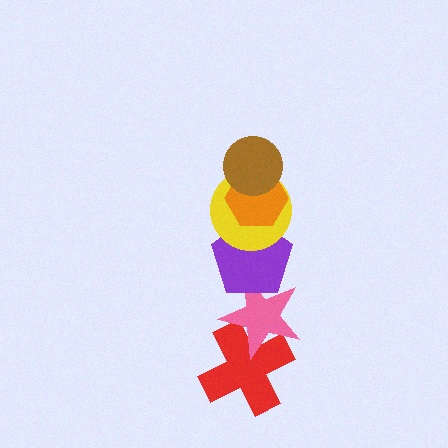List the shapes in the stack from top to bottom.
From top to bottom: the brown circle, the orange hexagon, the yellow circle, the purple pentagon, the pink star, the red cross.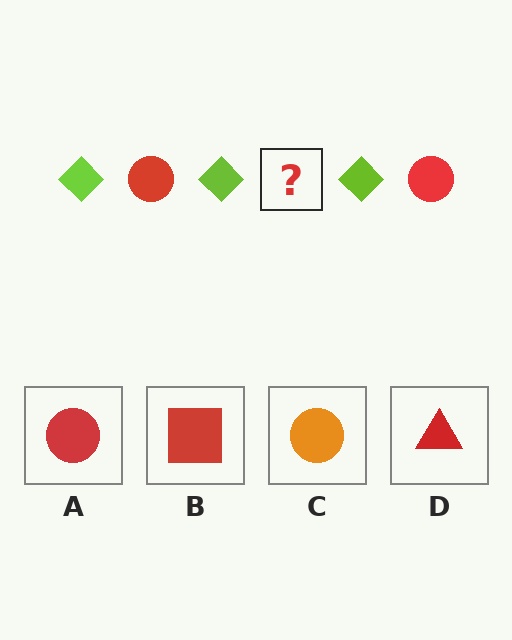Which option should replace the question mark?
Option A.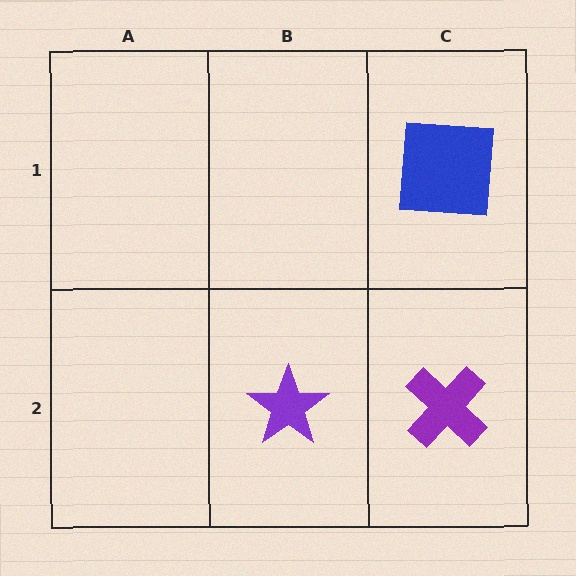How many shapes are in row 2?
2 shapes.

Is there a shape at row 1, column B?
No, that cell is empty.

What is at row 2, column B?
A purple star.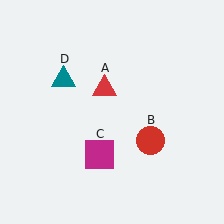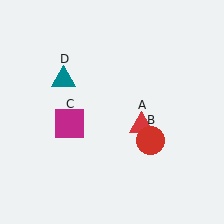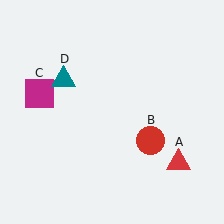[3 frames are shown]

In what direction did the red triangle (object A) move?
The red triangle (object A) moved down and to the right.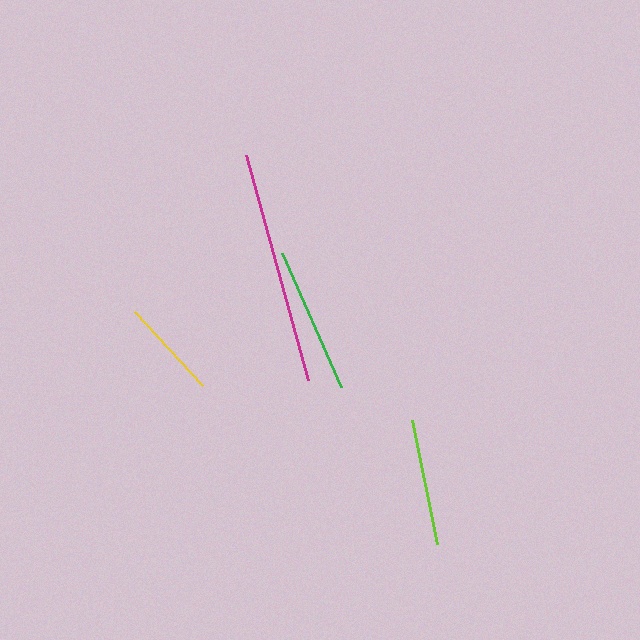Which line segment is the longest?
The magenta line is the longest at approximately 233 pixels.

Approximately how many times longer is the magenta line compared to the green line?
The magenta line is approximately 1.6 times the length of the green line.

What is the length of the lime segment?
The lime segment is approximately 127 pixels long.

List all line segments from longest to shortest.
From longest to shortest: magenta, green, lime, yellow.